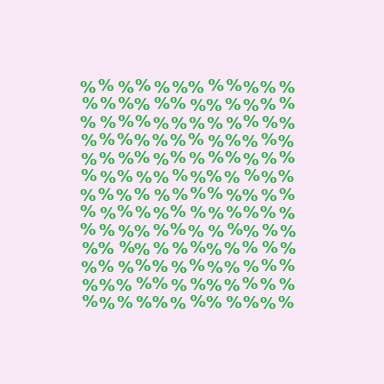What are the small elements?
The small elements are percent signs.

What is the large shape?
The large shape is a square.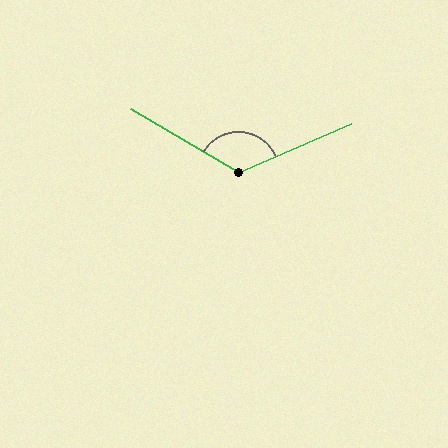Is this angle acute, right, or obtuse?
It is obtuse.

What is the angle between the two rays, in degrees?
Approximately 126 degrees.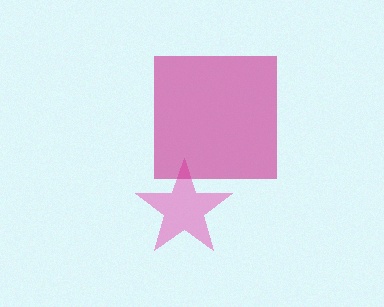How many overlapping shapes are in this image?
There are 2 overlapping shapes in the image.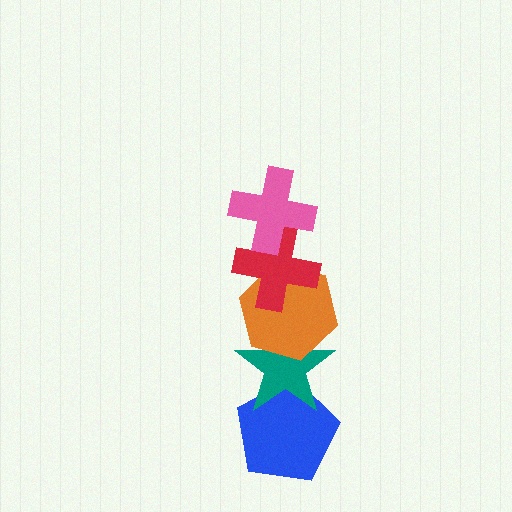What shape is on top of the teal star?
The orange hexagon is on top of the teal star.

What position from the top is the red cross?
The red cross is 2nd from the top.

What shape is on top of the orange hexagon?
The red cross is on top of the orange hexagon.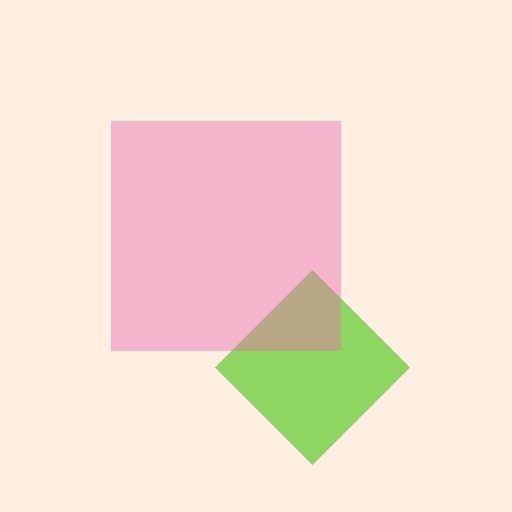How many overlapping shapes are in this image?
There are 2 overlapping shapes in the image.